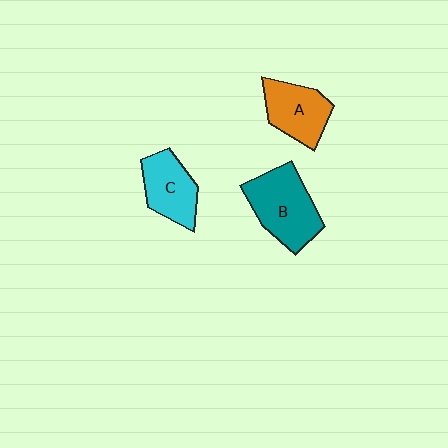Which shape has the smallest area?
Shape C (cyan).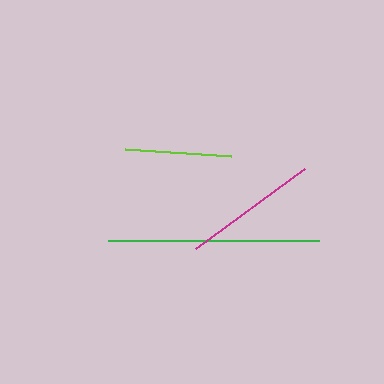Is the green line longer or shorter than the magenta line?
The green line is longer than the magenta line.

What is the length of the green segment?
The green segment is approximately 211 pixels long.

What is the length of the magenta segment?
The magenta segment is approximately 135 pixels long.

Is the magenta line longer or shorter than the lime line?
The magenta line is longer than the lime line.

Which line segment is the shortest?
The lime line is the shortest at approximately 107 pixels.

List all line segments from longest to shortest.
From longest to shortest: green, magenta, lime.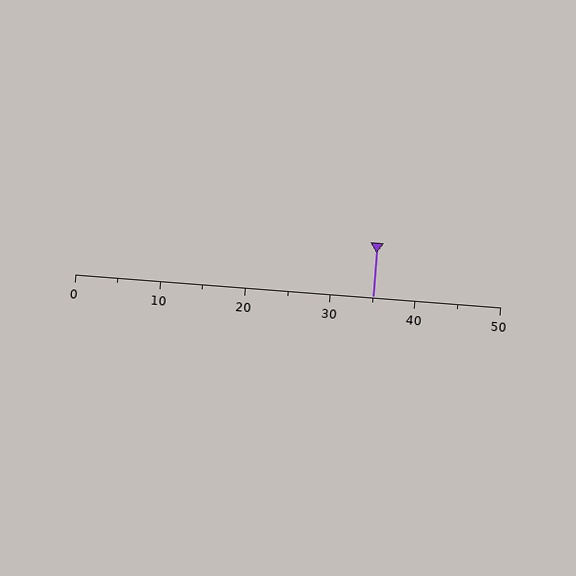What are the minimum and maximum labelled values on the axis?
The axis runs from 0 to 50.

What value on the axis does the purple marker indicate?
The marker indicates approximately 35.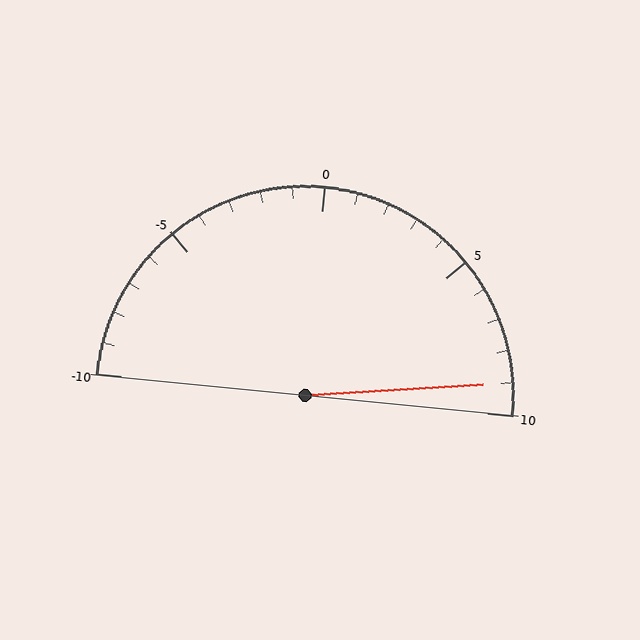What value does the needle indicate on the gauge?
The needle indicates approximately 9.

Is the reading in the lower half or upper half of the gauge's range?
The reading is in the upper half of the range (-10 to 10).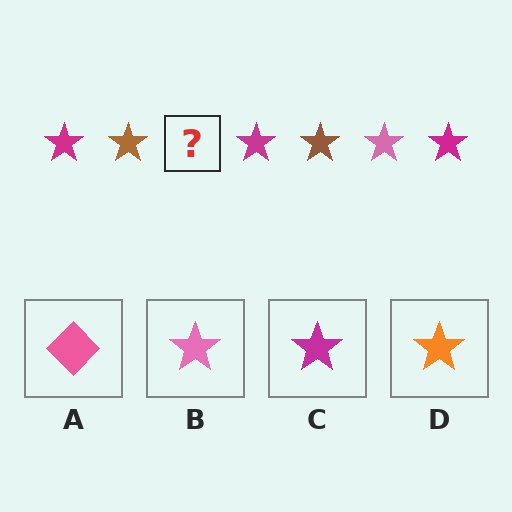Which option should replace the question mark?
Option B.